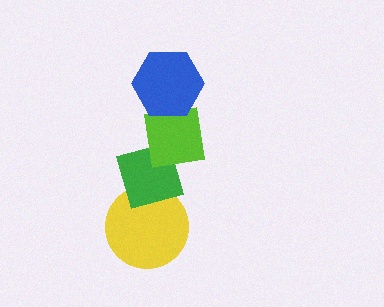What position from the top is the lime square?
The lime square is 2nd from the top.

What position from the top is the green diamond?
The green diamond is 3rd from the top.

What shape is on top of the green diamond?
The lime square is on top of the green diamond.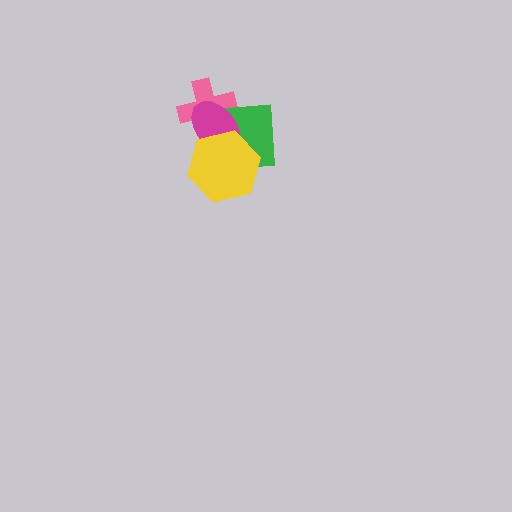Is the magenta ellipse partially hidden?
Yes, it is partially covered by another shape.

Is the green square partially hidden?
Yes, it is partially covered by another shape.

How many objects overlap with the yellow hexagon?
2 objects overlap with the yellow hexagon.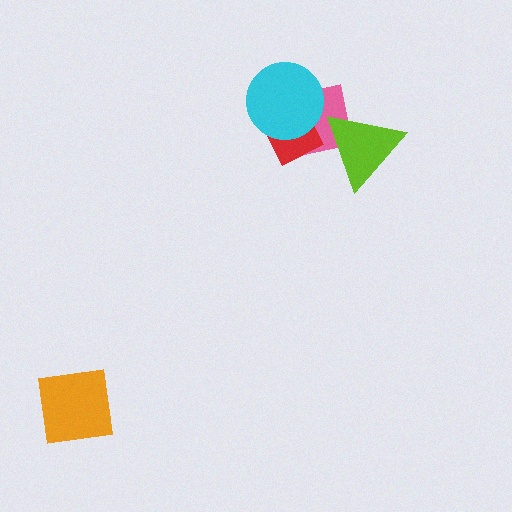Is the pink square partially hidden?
Yes, it is partially covered by another shape.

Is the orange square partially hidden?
No, no other shape covers it.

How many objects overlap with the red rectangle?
2 objects overlap with the red rectangle.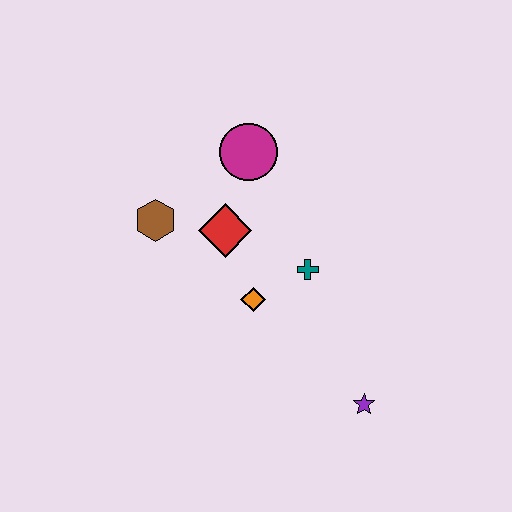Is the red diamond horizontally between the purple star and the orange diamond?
No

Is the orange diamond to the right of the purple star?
No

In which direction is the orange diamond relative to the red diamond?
The orange diamond is below the red diamond.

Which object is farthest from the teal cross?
The brown hexagon is farthest from the teal cross.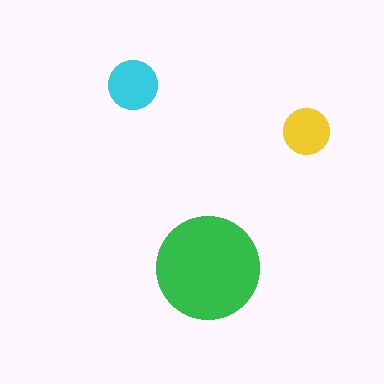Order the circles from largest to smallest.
the green one, the cyan one, the yellow one.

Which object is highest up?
The cyan circle is topmost.